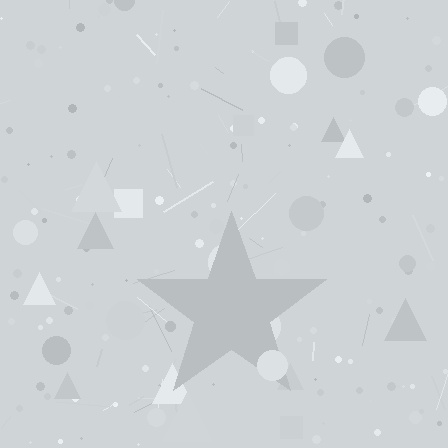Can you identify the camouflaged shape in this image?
The camouflaged shape is a star.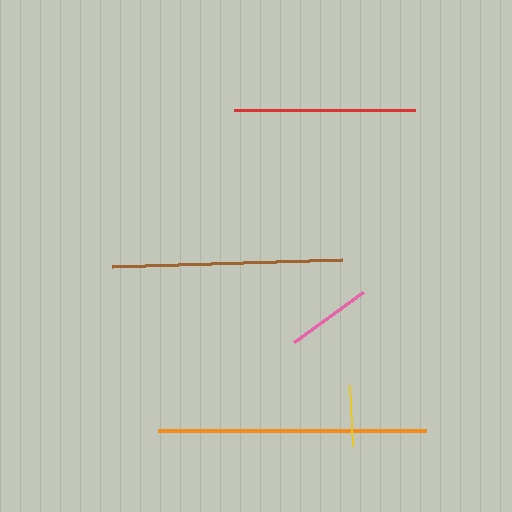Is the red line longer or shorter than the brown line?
The brown line is longer than the red line.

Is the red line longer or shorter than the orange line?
The orange line is longer than the red line.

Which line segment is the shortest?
The yellow line is the shortest at approximately 61 pixels.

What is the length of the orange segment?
The orange segment is approximately 267 pixels long.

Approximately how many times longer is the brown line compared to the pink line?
The brown line is approximately 2.7 times the length of the pink line.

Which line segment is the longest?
The orange line is the longest at approximately 267 pixels.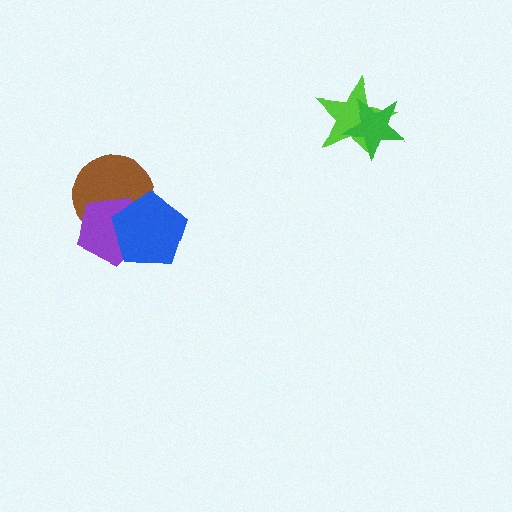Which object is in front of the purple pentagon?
The blue pentagon is in front of the purple pentagon.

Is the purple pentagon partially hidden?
Yes, it is partially covered by another shape.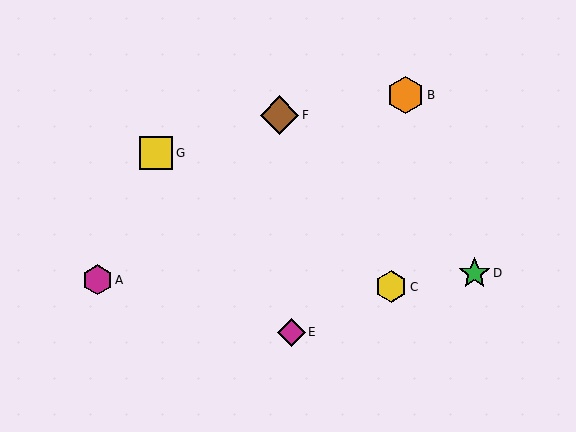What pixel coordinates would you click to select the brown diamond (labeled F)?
Click at (280, 115) to select the brown diamond F.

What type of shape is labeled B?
Shape B is an orange hexagon.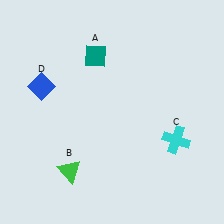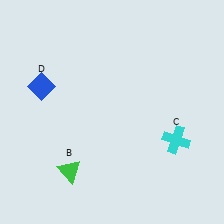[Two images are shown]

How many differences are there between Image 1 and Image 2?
There is 1 difference between the two images.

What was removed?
The teal diamond (A) was removed in Image 2.